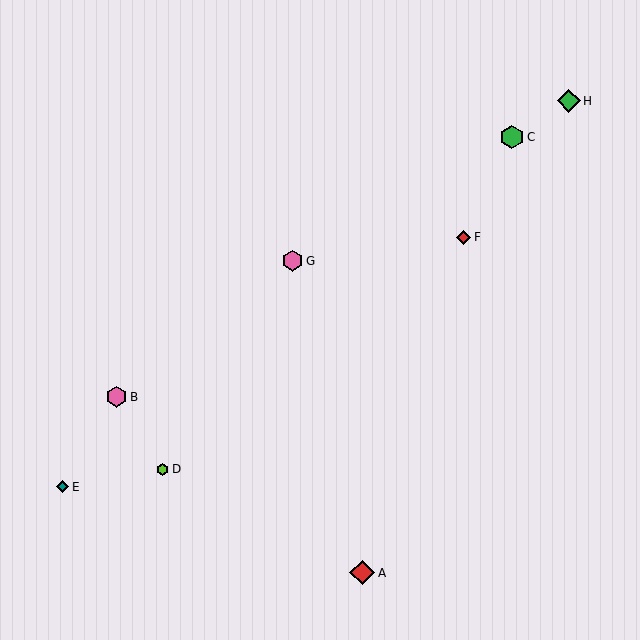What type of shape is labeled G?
Shape G is a pink hexagon.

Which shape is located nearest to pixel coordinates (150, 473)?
The lime hexagon (labeled D) at (162, 469) is nearest to that location.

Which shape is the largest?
The red diamond (labeled A) is the largest.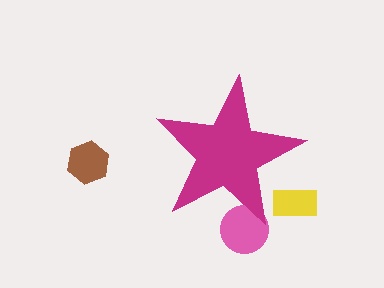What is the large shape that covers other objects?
A magenta star.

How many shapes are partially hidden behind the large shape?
2 shapes are partially hidden.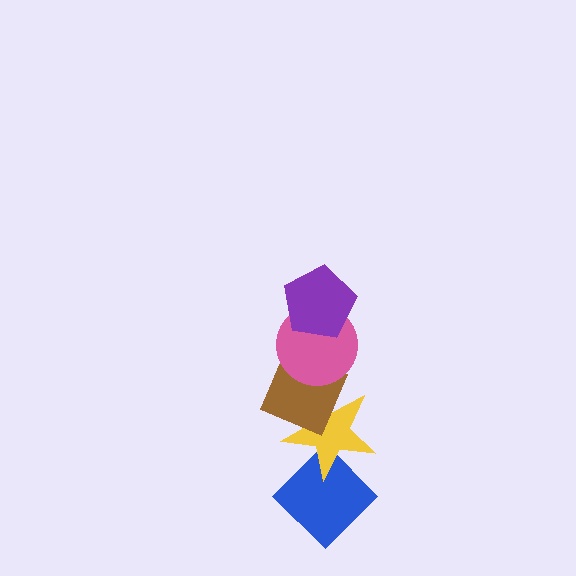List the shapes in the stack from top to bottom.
From top to bottom: the purple pentagon, the pink circle, the brown diamond, the yellow star, the blue diamond.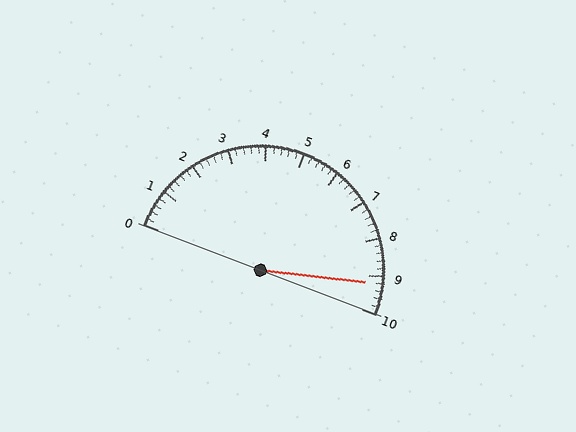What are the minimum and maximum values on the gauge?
The gauge ranges from 0 to 10.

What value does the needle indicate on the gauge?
The needle indicates approximately 9.2.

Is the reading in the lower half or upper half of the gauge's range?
The reading is in the upper half of the range (0 to 10).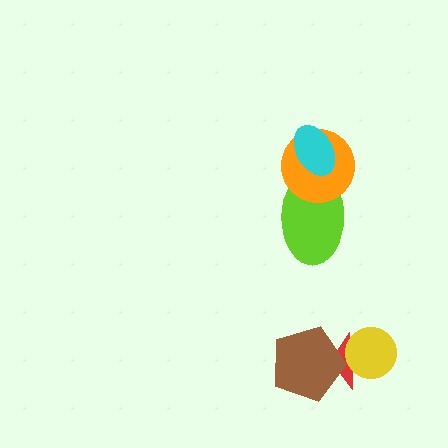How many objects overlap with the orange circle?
2 objects overlap with the orange circle.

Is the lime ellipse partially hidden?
Yes, it is partially covered by another shape.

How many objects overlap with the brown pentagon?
1 object overlaps with the brown pentagon.